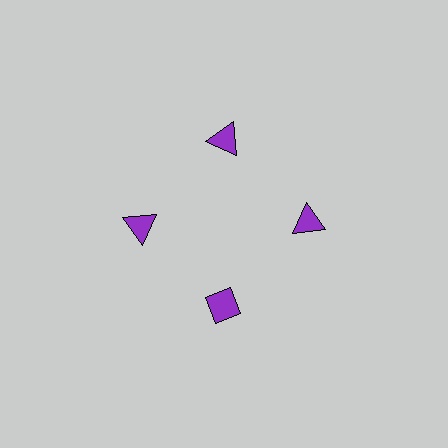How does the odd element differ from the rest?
It has a different shape: diamond instead of triangle.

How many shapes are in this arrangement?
There are 4 shapes arranged in a ring pattern.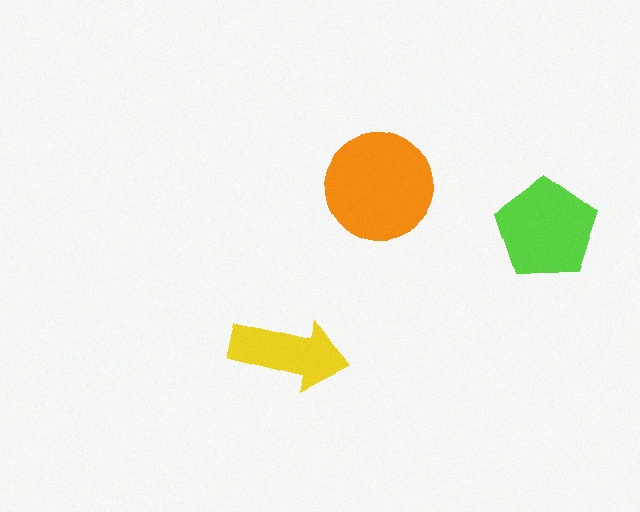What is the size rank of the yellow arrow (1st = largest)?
3rd.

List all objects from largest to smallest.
The orange circle, the lime pentagon, the yellow arrow.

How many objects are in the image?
There are 3 objects in the image.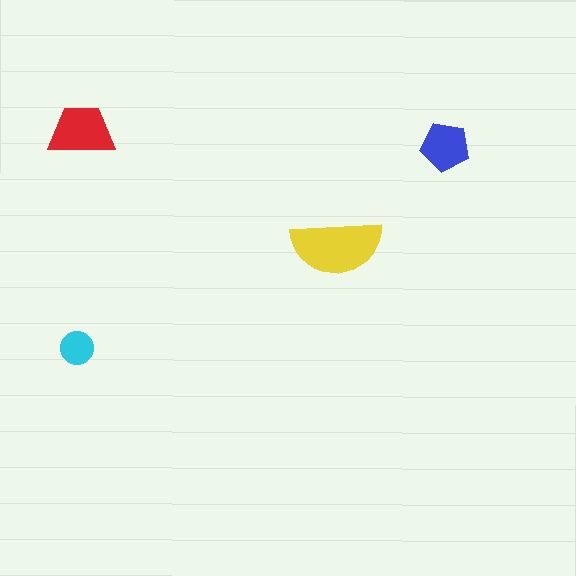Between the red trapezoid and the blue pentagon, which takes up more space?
The red trapezoid.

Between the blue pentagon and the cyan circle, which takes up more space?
The blue pentagon.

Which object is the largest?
The yellow semicircle.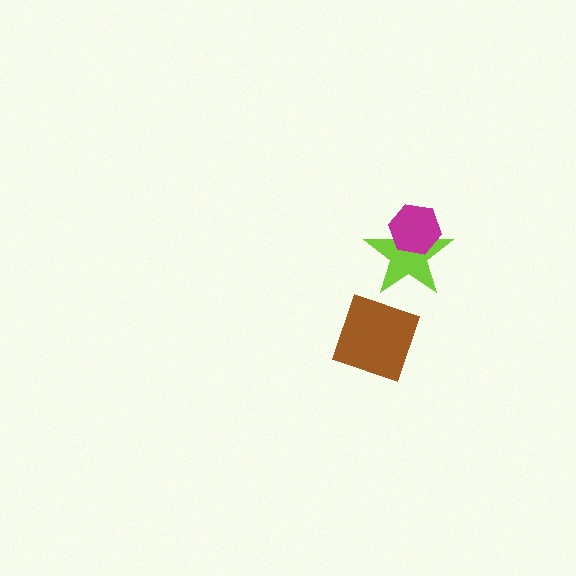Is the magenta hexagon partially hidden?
No, no other shape covers it.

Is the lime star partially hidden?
Yes, it is partially covered by another shape.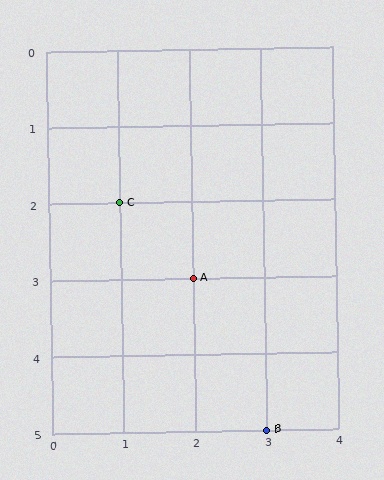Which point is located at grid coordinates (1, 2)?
Point C is at (1, 2).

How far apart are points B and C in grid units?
Points B and C are 2 columns and 3 rows apart (about 3.6 grid units diagonally).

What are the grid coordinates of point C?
Point C is at grid coordinates (1, 2).